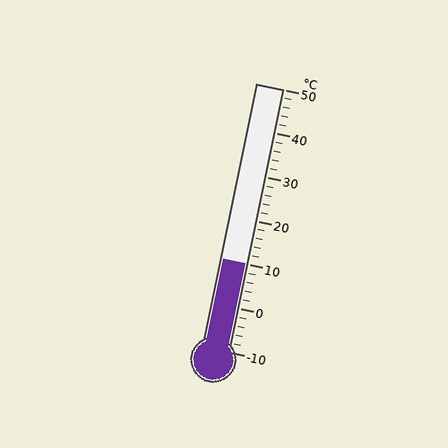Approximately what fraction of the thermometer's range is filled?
The thermometer is filled to approximately 35% of its range.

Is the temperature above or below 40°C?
The temperature is below 40°C.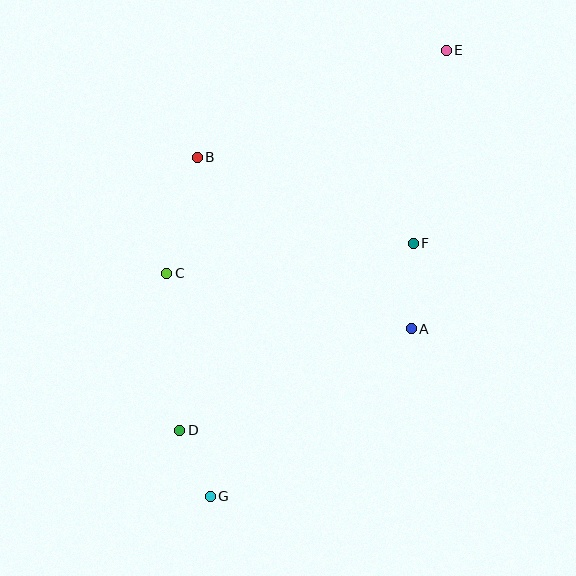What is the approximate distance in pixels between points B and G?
The distance between B and G is approximately 339 pixels.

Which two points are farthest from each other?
Points E and G are farthest from each other.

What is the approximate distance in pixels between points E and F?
The distance between E and F is approximately 196 pixels.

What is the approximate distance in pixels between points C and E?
The distance between C and E is approximately 358 pixels.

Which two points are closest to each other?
Points D and G are closest to each other.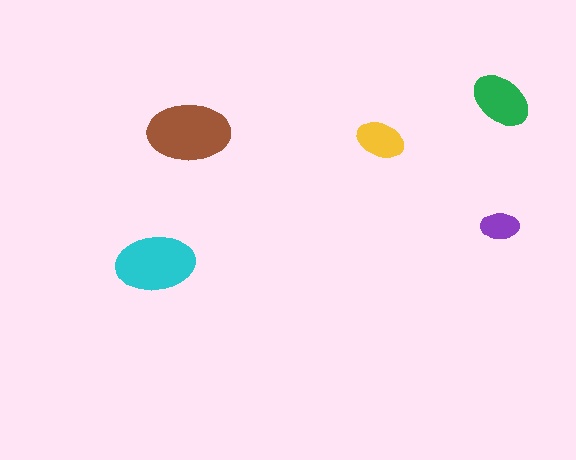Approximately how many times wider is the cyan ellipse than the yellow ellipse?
About 1.5 times wider.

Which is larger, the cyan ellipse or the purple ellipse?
The cyan one.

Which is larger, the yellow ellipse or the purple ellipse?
The yellow one.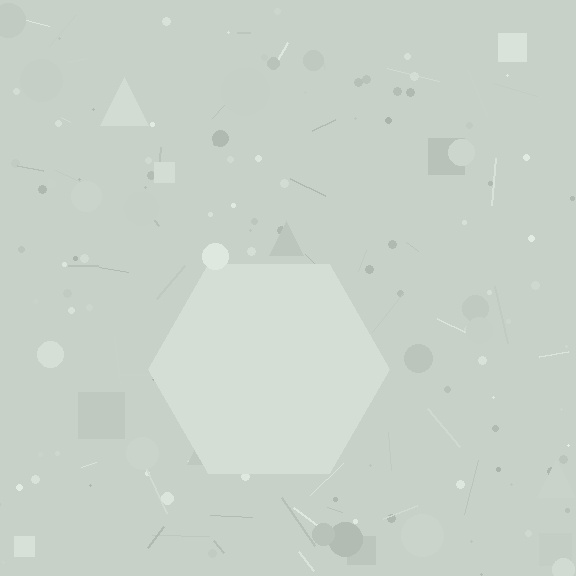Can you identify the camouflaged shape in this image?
The camouflaged shape is a hexagon.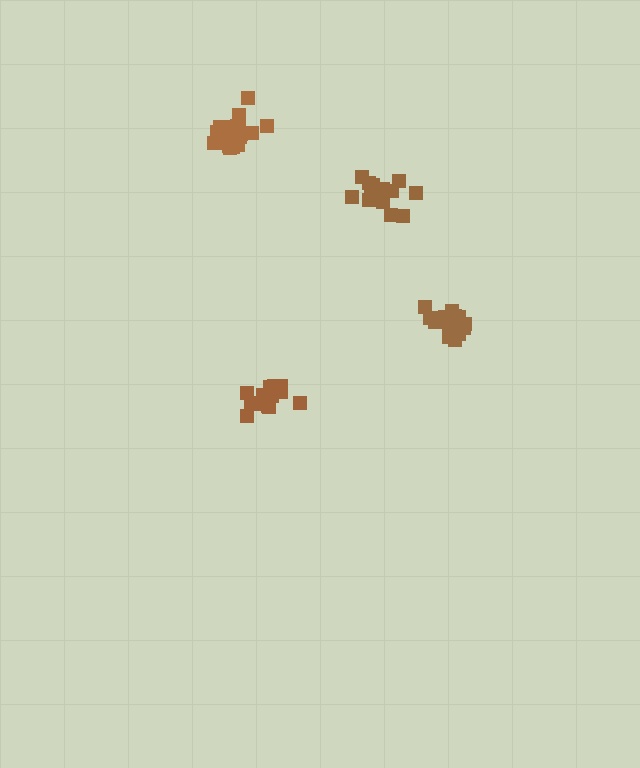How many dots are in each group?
Group 1: 19 dots, Group 2: 15 dots, Group 3: 19 dots, Group 4: 17 dots (70 total).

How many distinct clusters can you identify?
There are 4 distinct clusters.